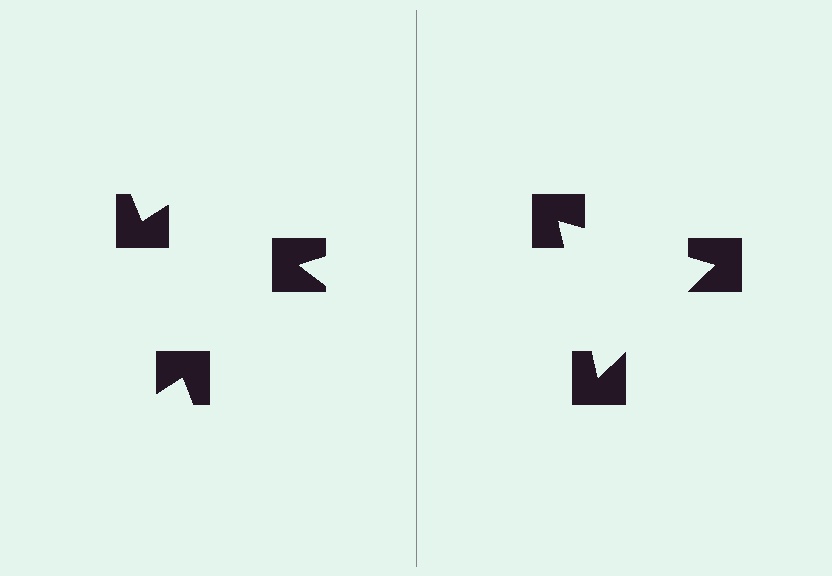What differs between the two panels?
The notched squares are positioned identically on both sides; only the wedge orientations differ. On the right they align to a triangle; on the left they are misaligned.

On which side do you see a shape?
An illusory triangle appears on the right side. On the left side the wedge cuts are rotated, so no coherent shape forms.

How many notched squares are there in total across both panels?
6 — 3 on each side.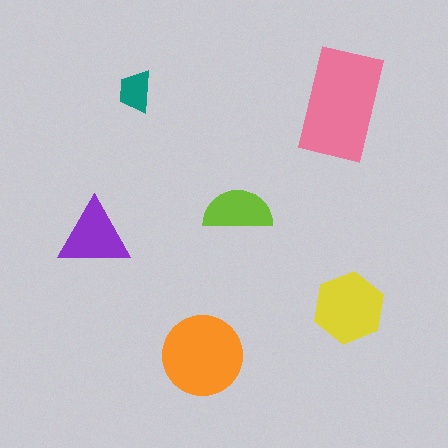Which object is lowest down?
The orange circle is bottommost.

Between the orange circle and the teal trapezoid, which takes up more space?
The orange circle.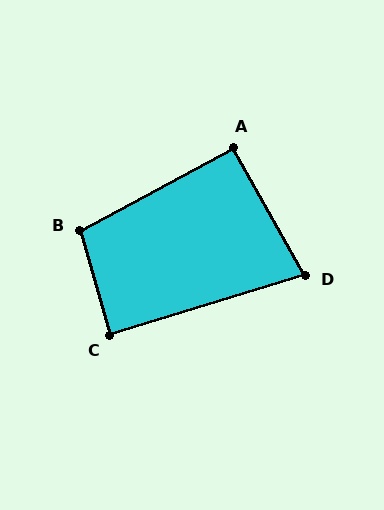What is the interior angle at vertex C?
Approximately 89 degrees (approximately right).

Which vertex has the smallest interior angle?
D, at approximately 78 degrees.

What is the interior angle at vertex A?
Approximately 91 degrees (approximately right).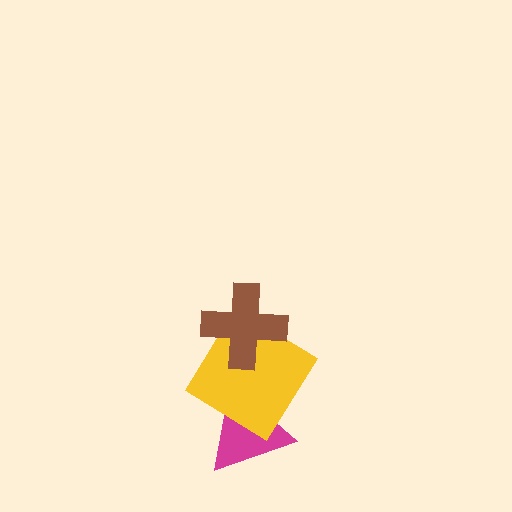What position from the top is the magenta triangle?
The magenta triangle is 3rd from the top.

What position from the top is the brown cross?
The brown cross is 1st from the top.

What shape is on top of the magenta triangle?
The yellow diamond is on top of the magenta triangle.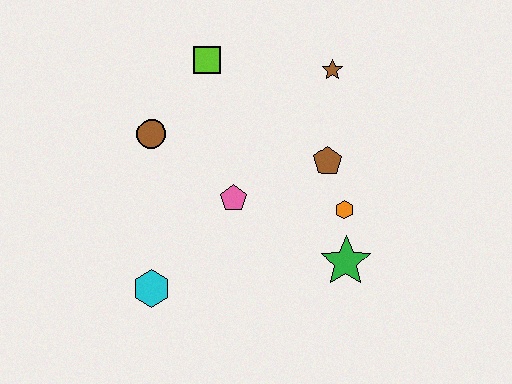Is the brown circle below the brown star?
Yes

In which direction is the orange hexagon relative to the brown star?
The orange hexagon is below the brown star.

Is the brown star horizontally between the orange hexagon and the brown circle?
Yes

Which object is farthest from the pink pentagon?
The brown star is farthest from the pink pentagon.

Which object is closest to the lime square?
The brown circle is closest to the lime square.